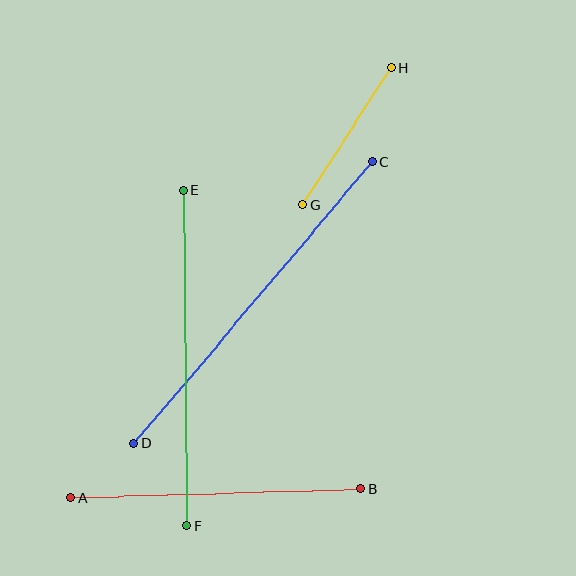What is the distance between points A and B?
The distance is approximately 290 pixels.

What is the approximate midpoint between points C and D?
The midpoint is at approximately (253, 303) pixels.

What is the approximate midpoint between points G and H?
The midpoint is at approximately (347, 136) pixels.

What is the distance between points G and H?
The distance is approximately 163 pixels.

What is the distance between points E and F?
The distance is approximately 336 pixels.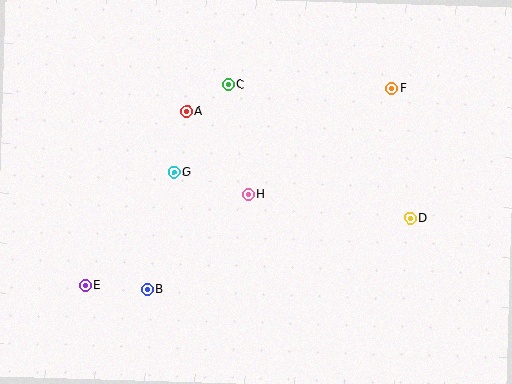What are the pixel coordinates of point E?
Point E is at (85, 285).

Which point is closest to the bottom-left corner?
Point E is closest to the bottom-left corner.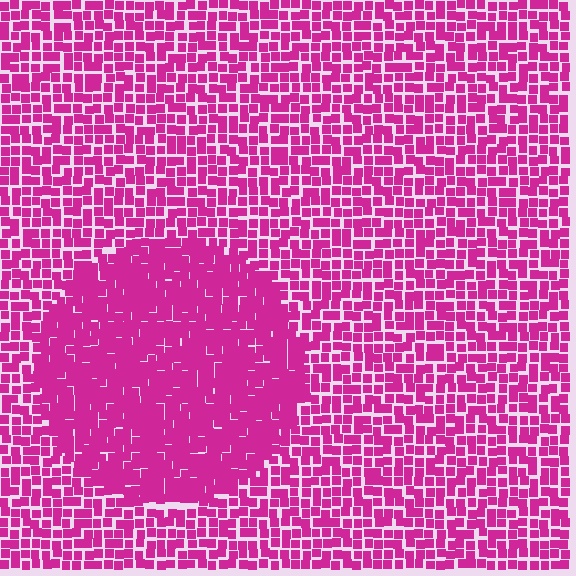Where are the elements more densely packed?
The elements are more densely packed inside the circle boundary.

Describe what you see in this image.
The image contains small magenta elements arranged at two different densities. A circle-shaped region is visible where the elements are more densely packed than the surrounding area.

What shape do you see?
I see a circle.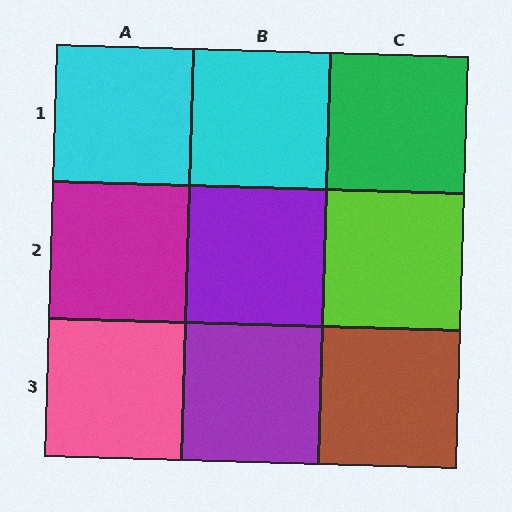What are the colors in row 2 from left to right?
Magenta, purple, lime.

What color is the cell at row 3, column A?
Pink.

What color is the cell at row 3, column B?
Purple.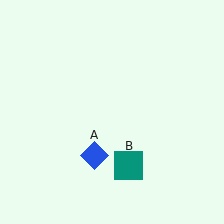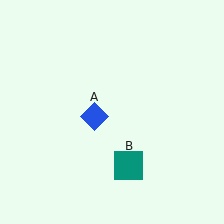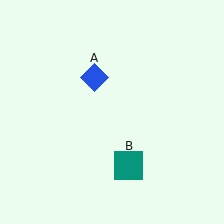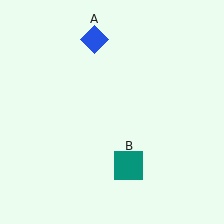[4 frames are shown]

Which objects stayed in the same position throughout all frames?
Teal square (object B) remained stationary.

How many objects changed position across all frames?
1 object changed position: blue diamond (object A).